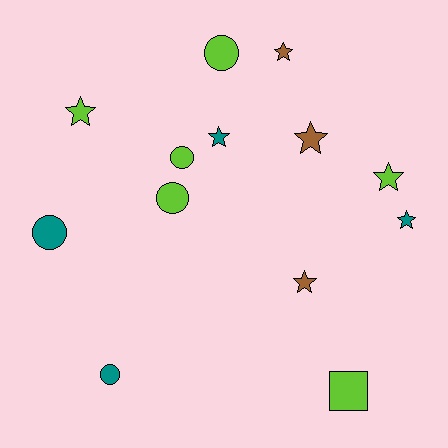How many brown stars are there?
There are 3 brown stars.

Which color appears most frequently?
Lime, with 6 objects.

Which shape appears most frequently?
Star, with 7 objects.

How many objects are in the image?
There are 13 objects.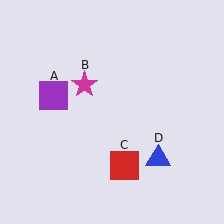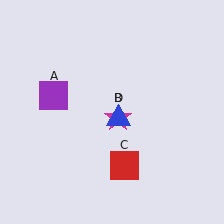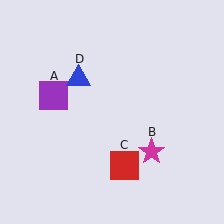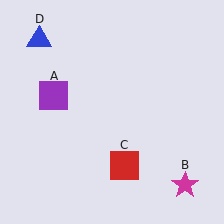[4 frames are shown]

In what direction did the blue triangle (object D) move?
The blue triangle (object D) moved up and to the left.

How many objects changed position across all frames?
2 objects changed position: magenta star (object B), blue triangle (object D).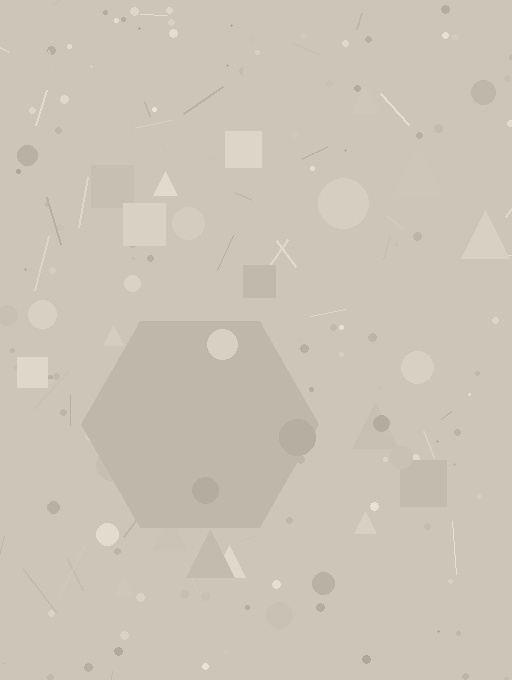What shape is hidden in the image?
A hexagon is hidden in the image.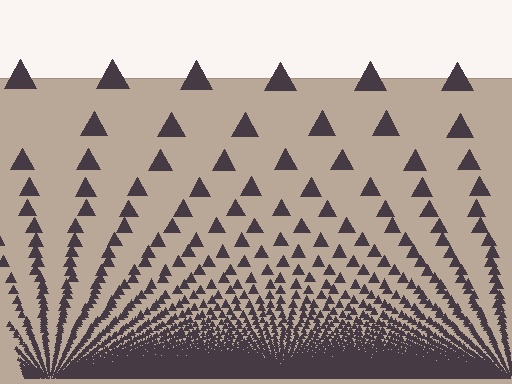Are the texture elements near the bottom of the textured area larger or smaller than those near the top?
Smaller. The gradient is inverted — elements near the bottom are smaller and denser.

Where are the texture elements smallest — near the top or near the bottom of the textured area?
Near the bottom.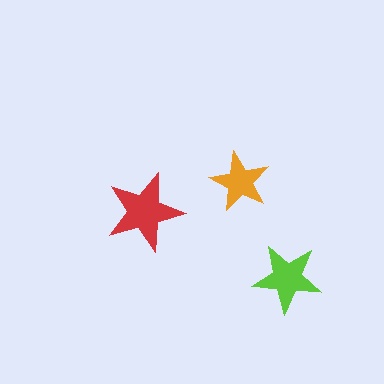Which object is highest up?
The orange star is topmost.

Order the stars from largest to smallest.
the red one, the lime one, the orange one.